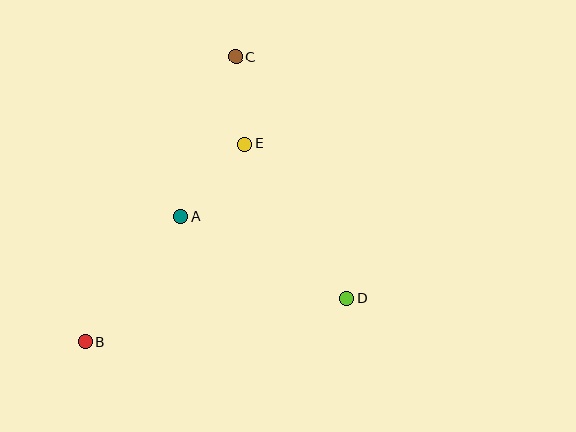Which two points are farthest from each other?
Points B and C are farthest from each other.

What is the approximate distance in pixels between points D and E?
The distance between D and E is approximately 185 pixels.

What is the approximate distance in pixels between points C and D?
The distance between C and D is approximately 266 pixels.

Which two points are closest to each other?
Points C and E are closest to each other.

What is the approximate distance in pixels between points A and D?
The distance between A and D is approximately 185 pixels.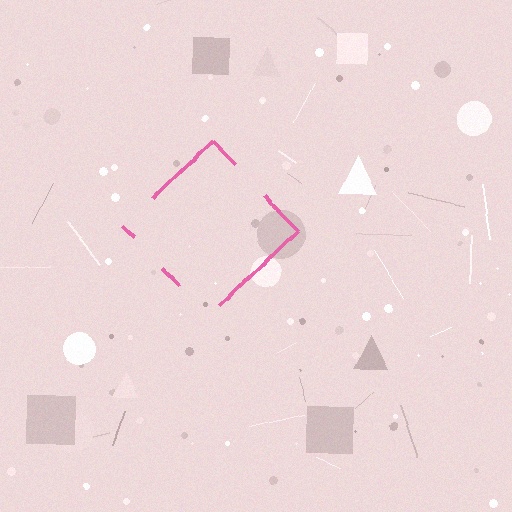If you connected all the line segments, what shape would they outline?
They would outline a diamond.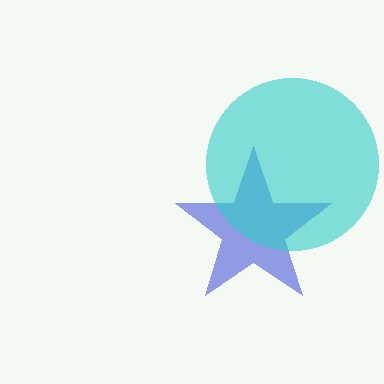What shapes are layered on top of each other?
The layered shapes are: a blue star, a cyan circle.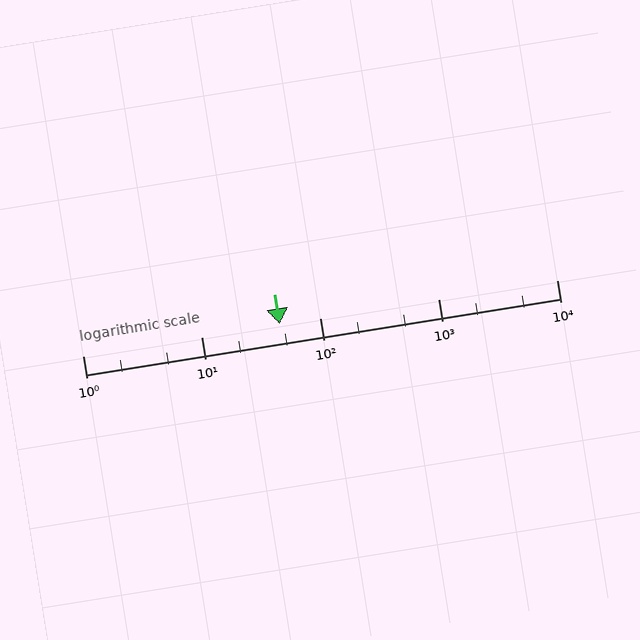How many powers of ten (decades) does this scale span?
The scale spans 4 decades, from 1 to 10000.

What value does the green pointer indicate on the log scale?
The pointer indicates approximately 46.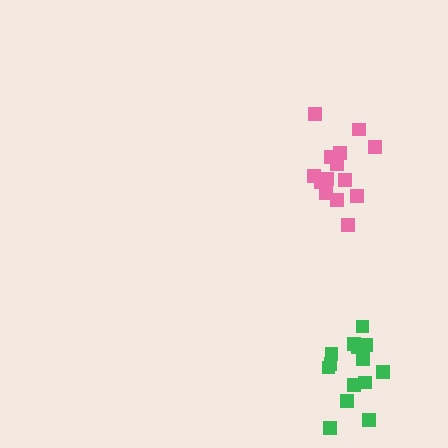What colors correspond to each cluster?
The clusters are colored: pink, green.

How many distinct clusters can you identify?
There are 2 distinct clusters.